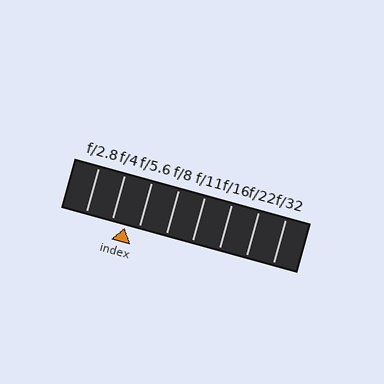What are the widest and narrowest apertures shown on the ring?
The widest aperture shown is f/2.8 and the narrowest is f/32.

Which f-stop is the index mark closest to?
The index mark is closest to f/4.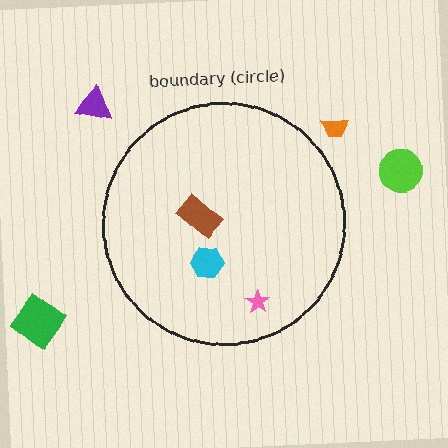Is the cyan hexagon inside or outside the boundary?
Inside.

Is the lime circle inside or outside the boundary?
Outside.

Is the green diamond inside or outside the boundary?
Outside.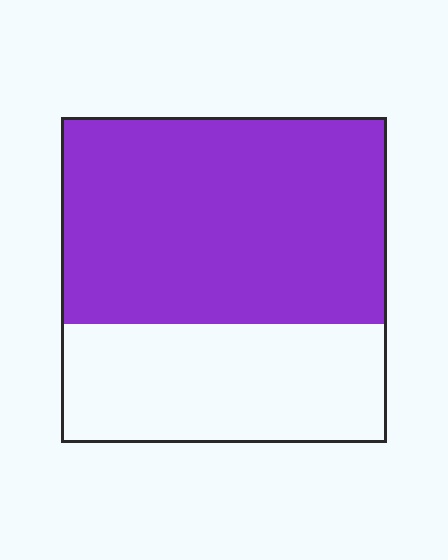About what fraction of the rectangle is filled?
About five eighths (5/8).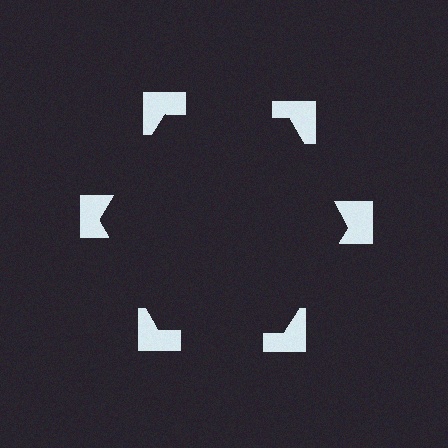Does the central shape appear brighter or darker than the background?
It typically appears slightly darker than the background, even though no actual brightness change is drawn.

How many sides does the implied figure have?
6 sides.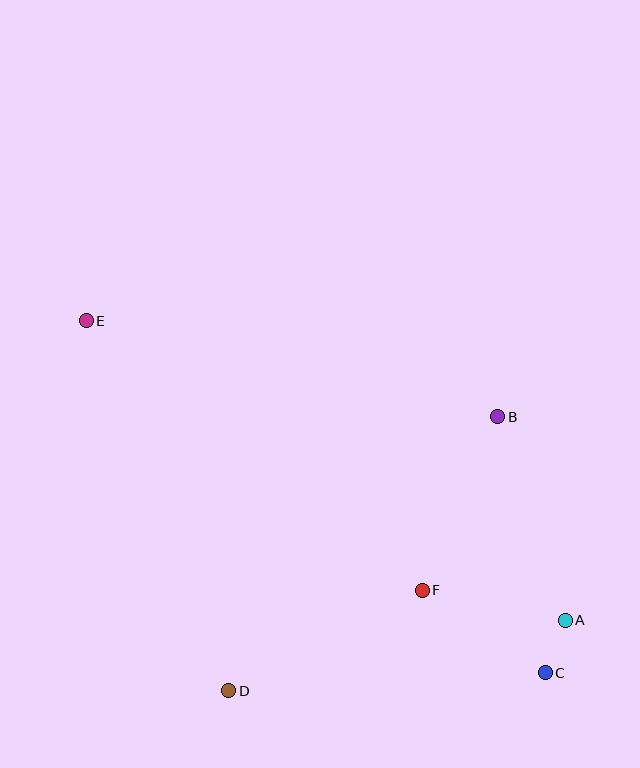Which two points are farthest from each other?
Points C and E are farthest from each other.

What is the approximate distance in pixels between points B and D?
The distance between B and D is approximately 384 pixels.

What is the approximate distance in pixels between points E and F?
The distance between E and F is approximately 430 pixels.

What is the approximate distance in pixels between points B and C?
The distance between B and C is approximately 260 pixels.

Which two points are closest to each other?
Points A and C are closest to each other.